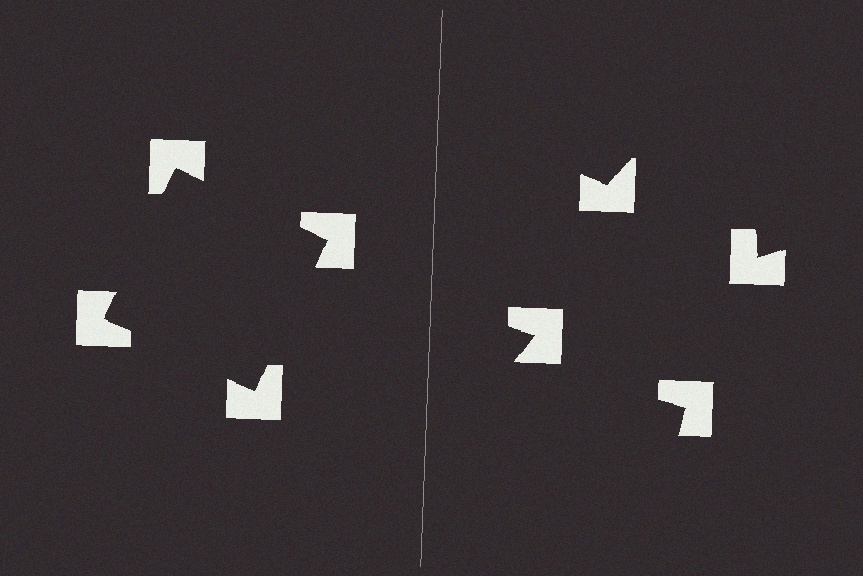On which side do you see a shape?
An illusory square appears on the left side. On the right side the wedge cuts are rotated, so no coherent shape forms.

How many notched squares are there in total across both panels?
8 — 4 on each side.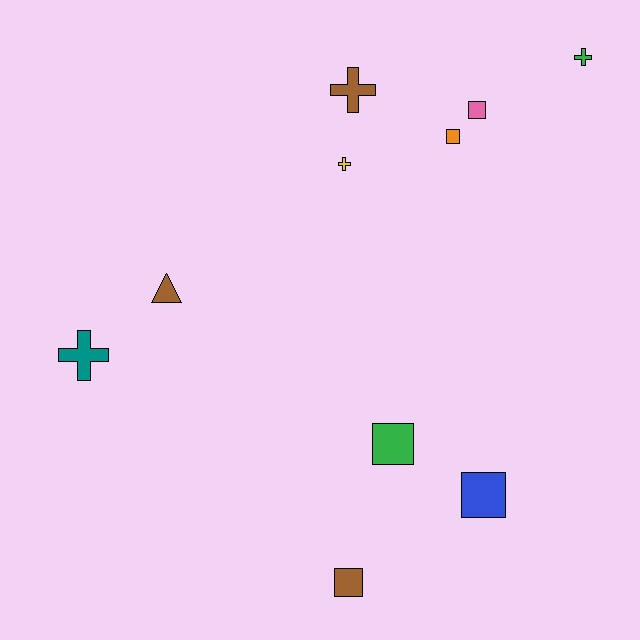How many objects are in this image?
There are 10 objects.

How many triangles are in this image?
There is 1 triangle.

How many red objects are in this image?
There are no red objects.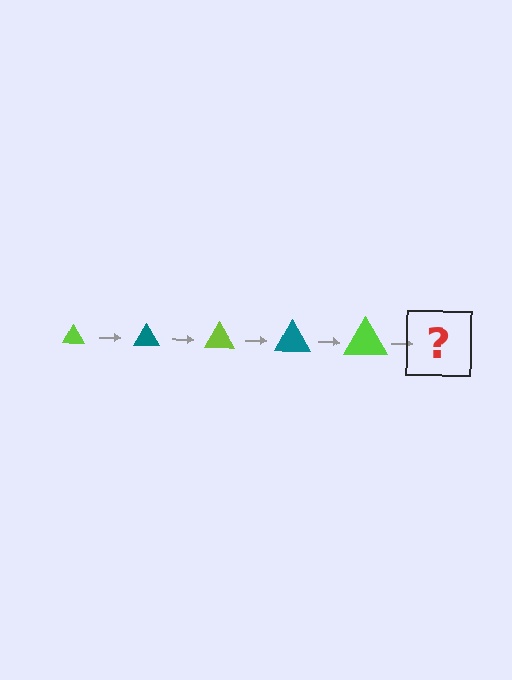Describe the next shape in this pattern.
It should be a teal triangle, larger than the previous one.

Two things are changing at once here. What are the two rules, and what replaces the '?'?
The two rules are that the triangle grows larger each step and the color cycles through lime and teal. The '?' should be a teal triangle, larger than the previous one.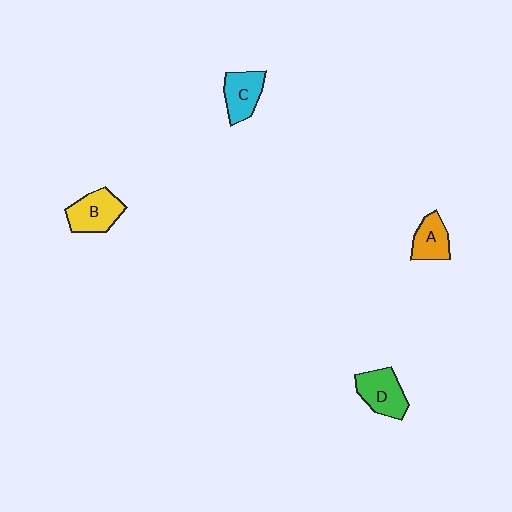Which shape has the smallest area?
Shape A (orange).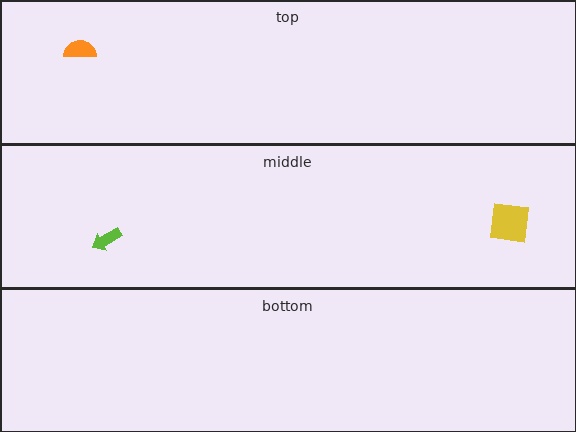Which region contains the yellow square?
The middle region.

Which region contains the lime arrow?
The middle region.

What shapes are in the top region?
The orange semicircle.